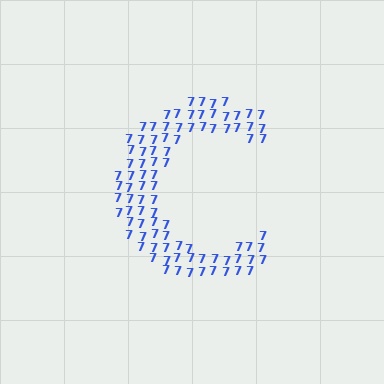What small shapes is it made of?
It is made of small digit 7's.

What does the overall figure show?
The overall figure shows the letter C.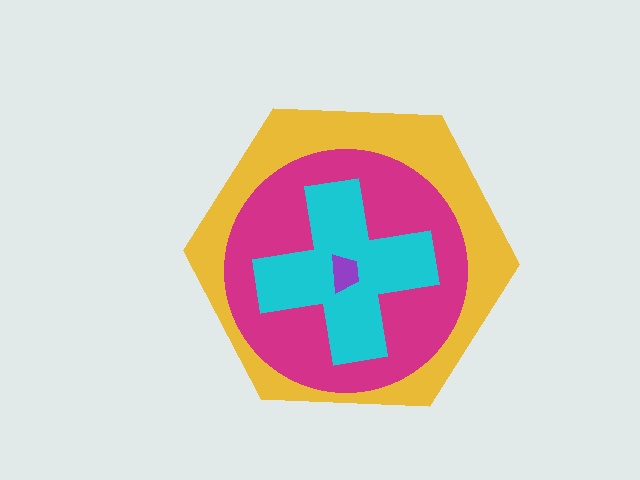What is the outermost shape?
The yellow hexagon.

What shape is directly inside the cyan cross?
The purple trapezoid.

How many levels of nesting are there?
4.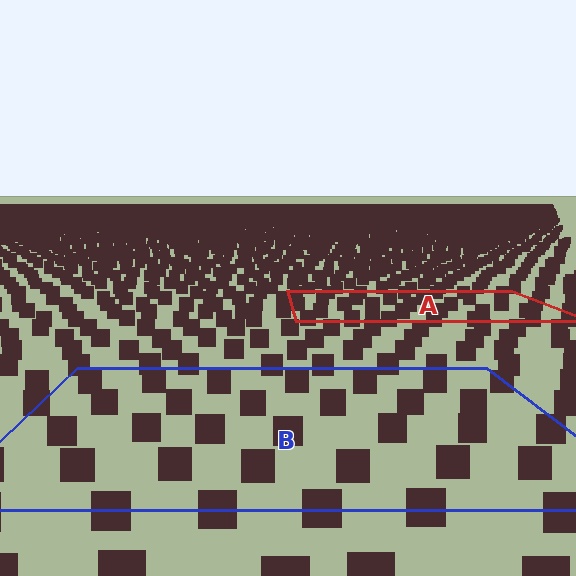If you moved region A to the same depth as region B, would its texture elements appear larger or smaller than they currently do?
They would appear larger. At a closer depth, the same texture elements are projected at a bigger on-screen size.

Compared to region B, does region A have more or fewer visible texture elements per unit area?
Region A has more texture elements per unit area — they are packed more densely because it is farther away.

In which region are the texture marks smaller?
The texture marks are smaller in region A, because it is farther away.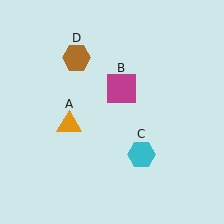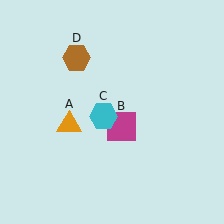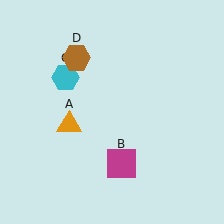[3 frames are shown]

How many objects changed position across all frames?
2 objects changed position: magenta square (object B), cyan hexagon (object C).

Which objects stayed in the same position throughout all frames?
Orange triangle (object A) and brown hexagon (object D) remained stationary.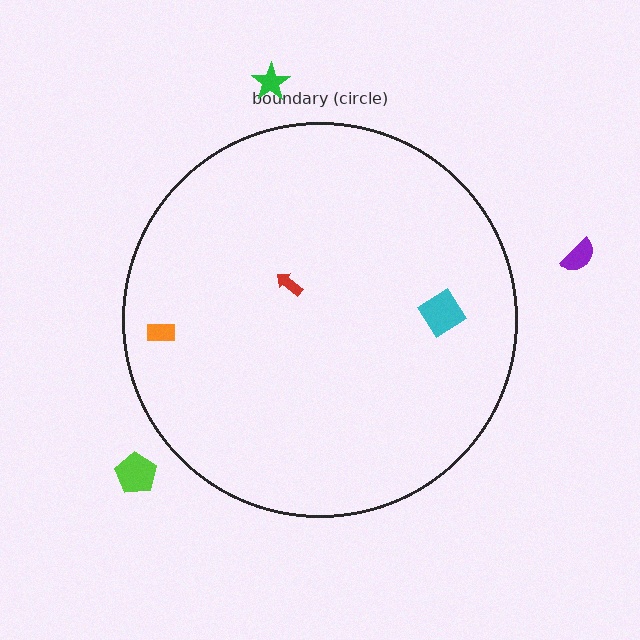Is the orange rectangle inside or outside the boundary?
Inside.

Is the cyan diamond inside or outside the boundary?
Inside.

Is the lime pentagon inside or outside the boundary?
Outside.